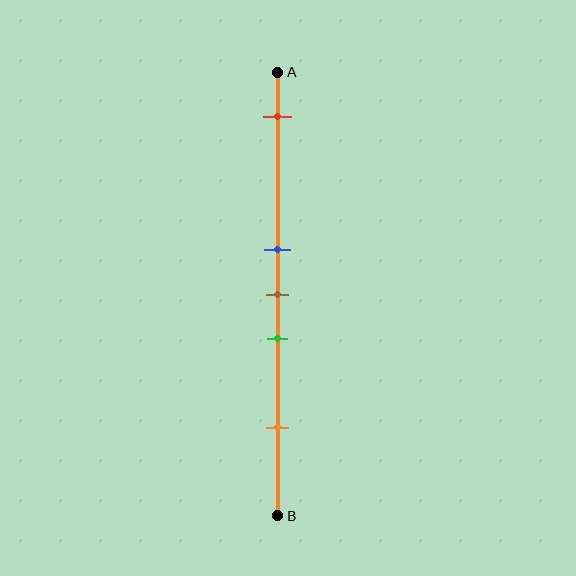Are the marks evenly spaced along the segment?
No, the marks are not evenly spaced.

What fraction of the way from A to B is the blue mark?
The blue mark is approximately 40% (0.4) of the way from A to B.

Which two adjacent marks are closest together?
The blue and brown marks are the closest adjacent pair.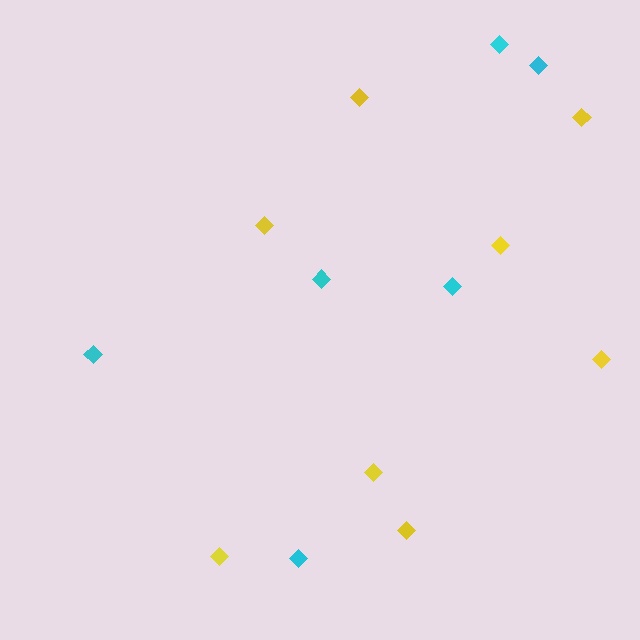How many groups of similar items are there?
There are 2 groups: one group of yellow diamonds (8) and one group of cyan diamonds (6).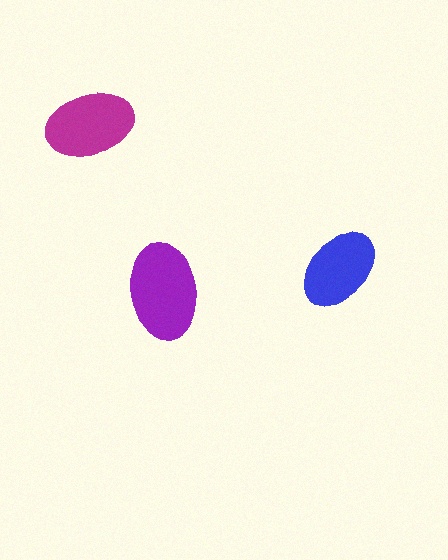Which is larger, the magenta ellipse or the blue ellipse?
The magenta one.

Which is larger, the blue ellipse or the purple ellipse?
The purple one.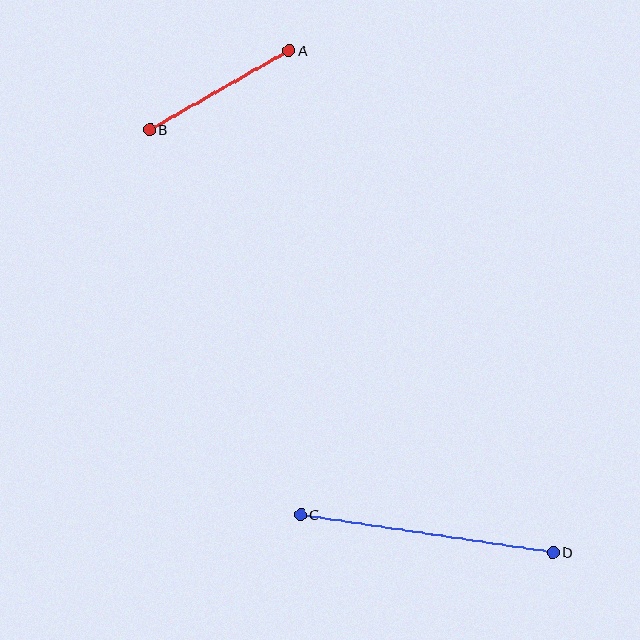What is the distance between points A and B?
The distance is approximately 160 pixels.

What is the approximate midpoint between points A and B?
The midpoint is at approximately (219, 90) pixels.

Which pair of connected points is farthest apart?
Points C and D are farthest apart.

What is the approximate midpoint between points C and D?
The midpoint is at approximately (427, 533) pixels.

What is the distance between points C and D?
The distance is approximately 255 pixels.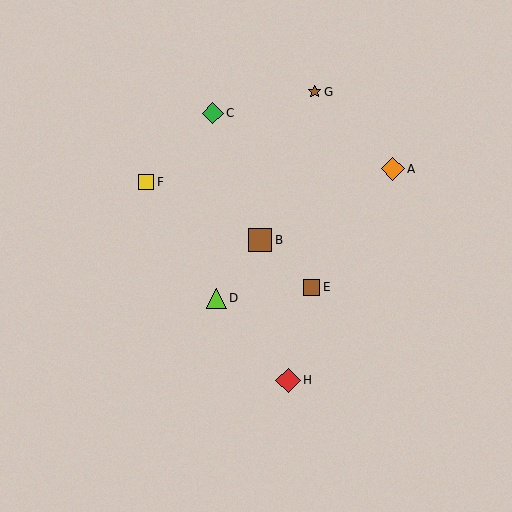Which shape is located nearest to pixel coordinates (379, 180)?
The orange diamond (labeled A) at (393, 169) is nearest to that location.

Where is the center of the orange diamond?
The center of the orange diamond is at (393, 169).